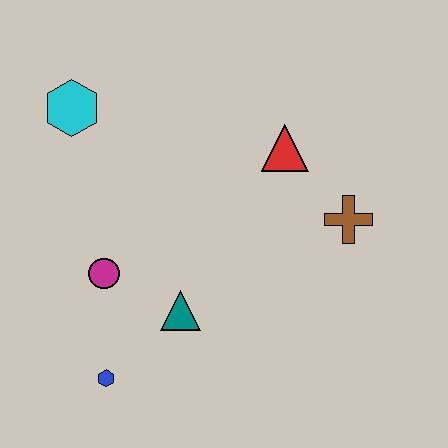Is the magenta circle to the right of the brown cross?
No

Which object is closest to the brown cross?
The red triangle is closest to the brown cross.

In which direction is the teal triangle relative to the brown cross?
The teal triangle is to the left of the brown cross.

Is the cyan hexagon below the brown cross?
No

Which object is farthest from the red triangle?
The blue hexagon is farthest from the red triangle.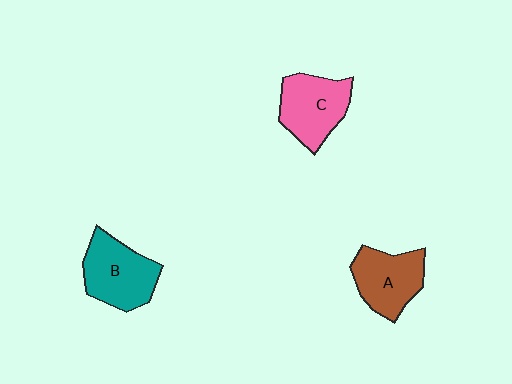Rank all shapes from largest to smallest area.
From largest to smallest: B (teal), C (pink), A (brown).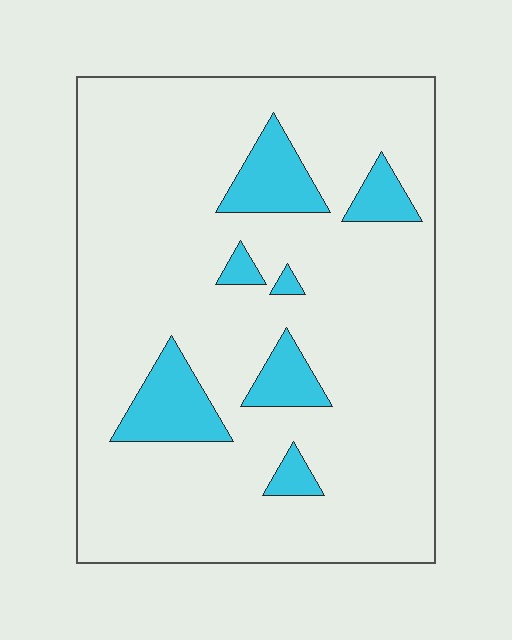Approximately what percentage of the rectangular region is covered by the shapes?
Approximately 15%.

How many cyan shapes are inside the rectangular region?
7.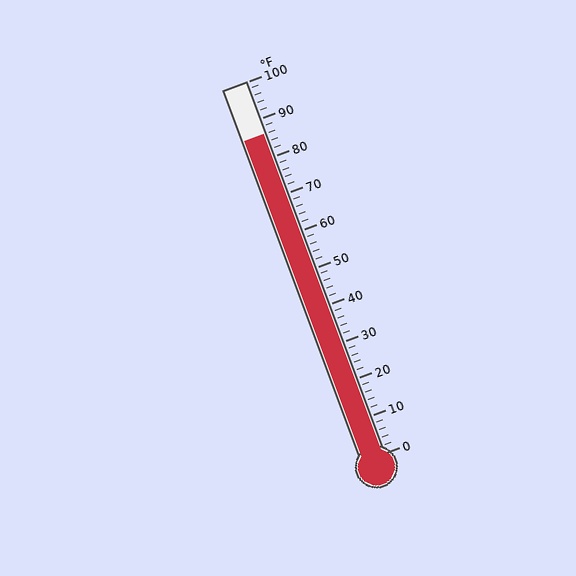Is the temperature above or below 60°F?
The temperature is above 60°F.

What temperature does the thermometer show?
The thermometer shows approximately 86°F.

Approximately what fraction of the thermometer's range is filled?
The thermometer is filled to approximately 85% of its range.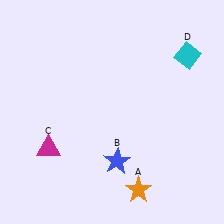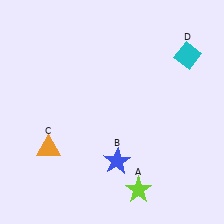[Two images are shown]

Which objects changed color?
A changed from orange to lime. C changed from magenta to orange.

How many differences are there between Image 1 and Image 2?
There are 2 differences between the two images.